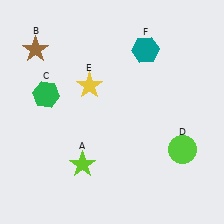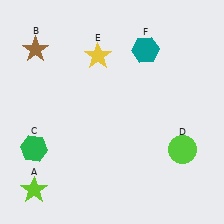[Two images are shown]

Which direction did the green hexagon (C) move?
The green hexagon (C) moved down.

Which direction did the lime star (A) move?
The lime star (A) moved left.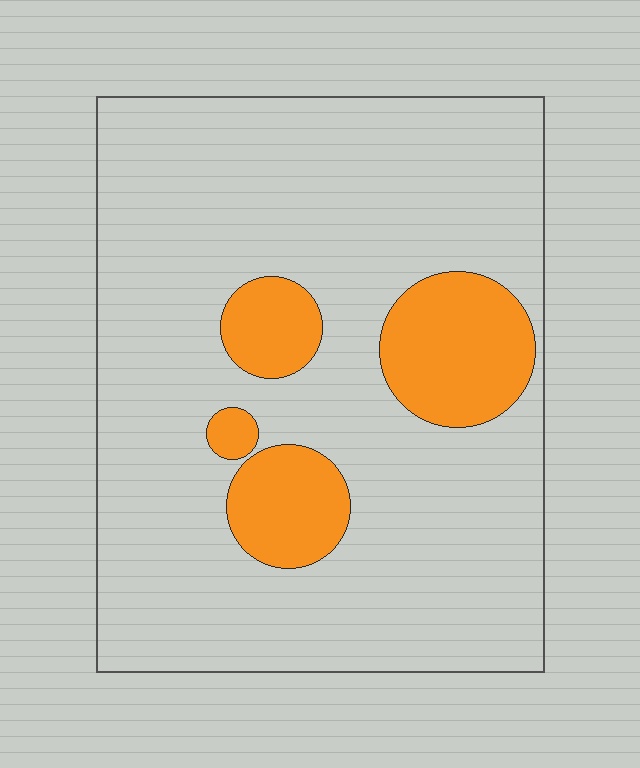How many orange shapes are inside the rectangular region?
4.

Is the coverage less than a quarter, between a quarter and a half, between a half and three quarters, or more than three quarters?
Less than a quarter.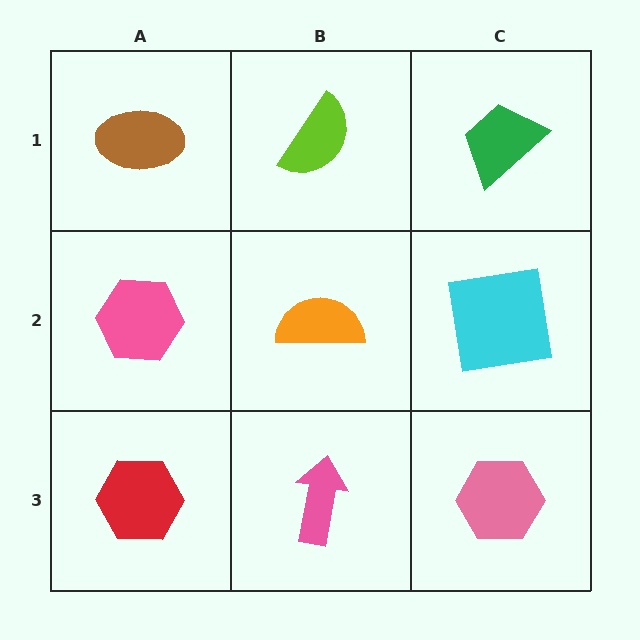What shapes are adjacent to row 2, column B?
A lime semicircle (row 1, column B), a pink arrow (row 3, column B), a pink hexagon (row 2, column A), a cyan square (row 2, column C).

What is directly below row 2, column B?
A pink arrow.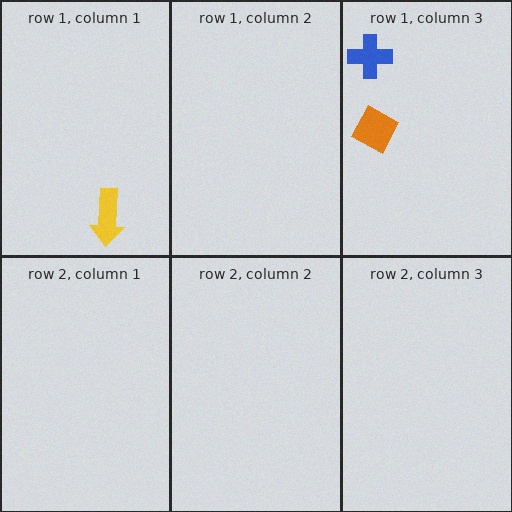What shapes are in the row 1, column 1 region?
The yellow arrow.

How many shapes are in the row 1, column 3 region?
2.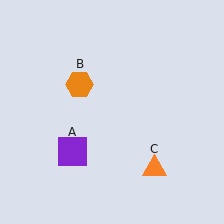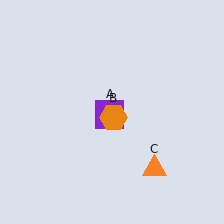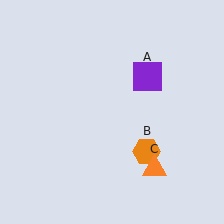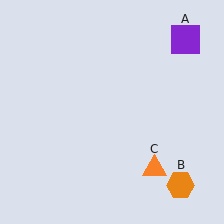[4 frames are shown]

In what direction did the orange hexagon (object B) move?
The orange hexagon (object B) moved down and to the right.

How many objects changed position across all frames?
2 objects changed position: purple square (object A), orange hexagon (object B).